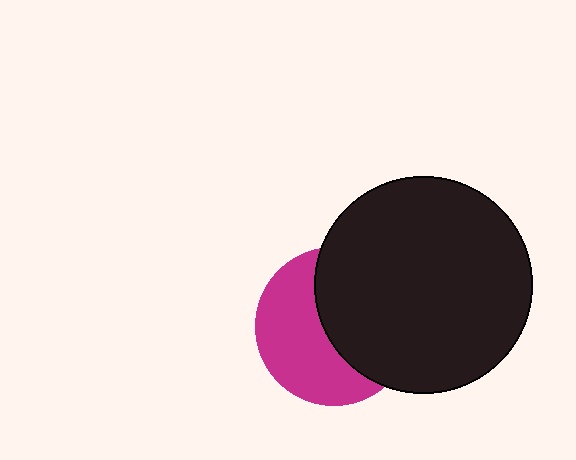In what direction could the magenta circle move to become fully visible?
The magenta circle could move left. That would shift it out from behind the black circle entirely.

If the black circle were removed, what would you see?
You would see the complete magenta circle.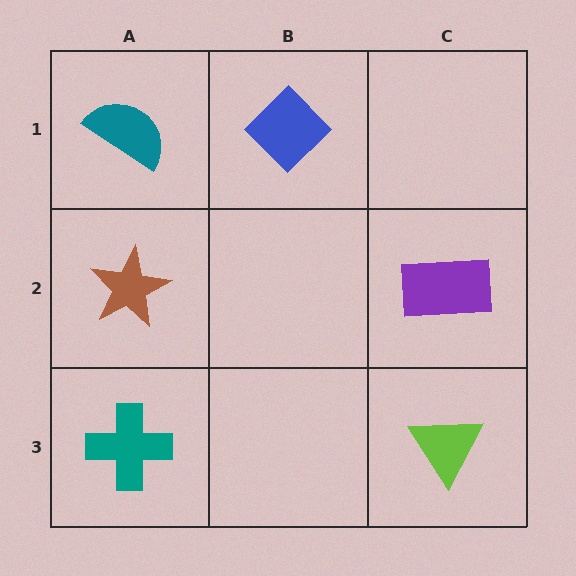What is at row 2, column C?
A purple rectangle.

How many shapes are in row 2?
2 shapes.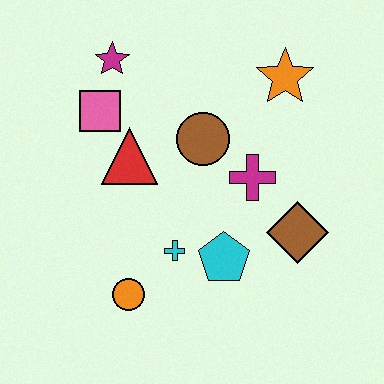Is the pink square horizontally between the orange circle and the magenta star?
No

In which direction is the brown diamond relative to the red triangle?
The brown diamond is to the right of the red triangle.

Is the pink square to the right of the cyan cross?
No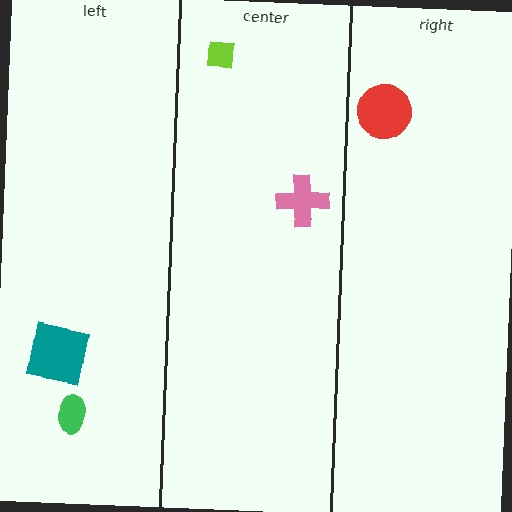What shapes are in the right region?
The red circle.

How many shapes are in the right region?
1.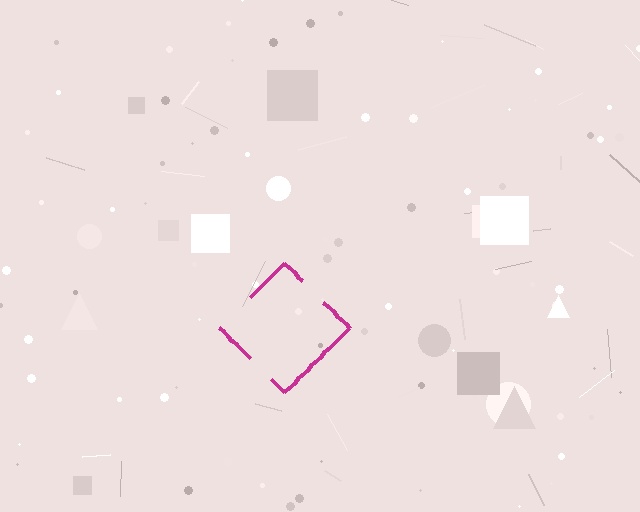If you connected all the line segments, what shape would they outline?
They would outline a diamond.